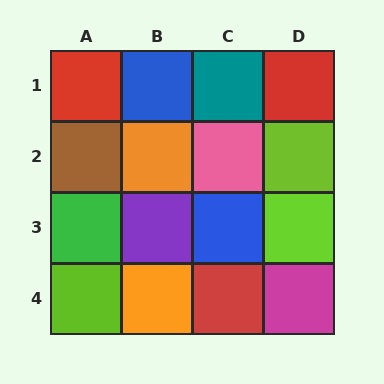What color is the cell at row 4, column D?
Magenta.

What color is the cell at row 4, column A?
Lime.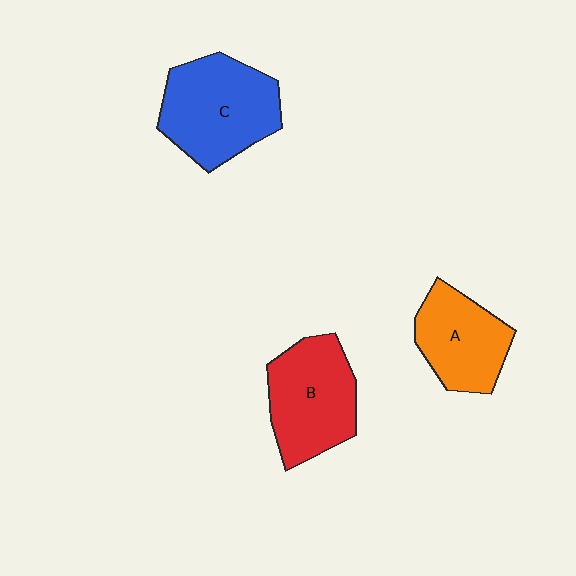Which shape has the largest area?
Shape C (blue).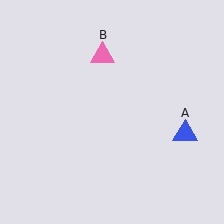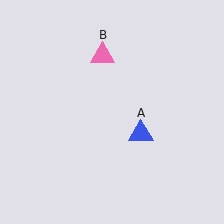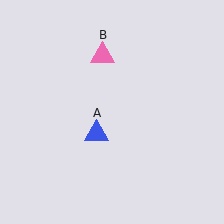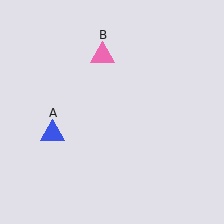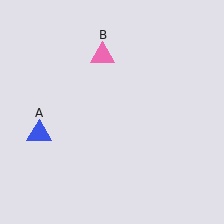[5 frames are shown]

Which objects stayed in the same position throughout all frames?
Pink triangle (object B) remained stationary.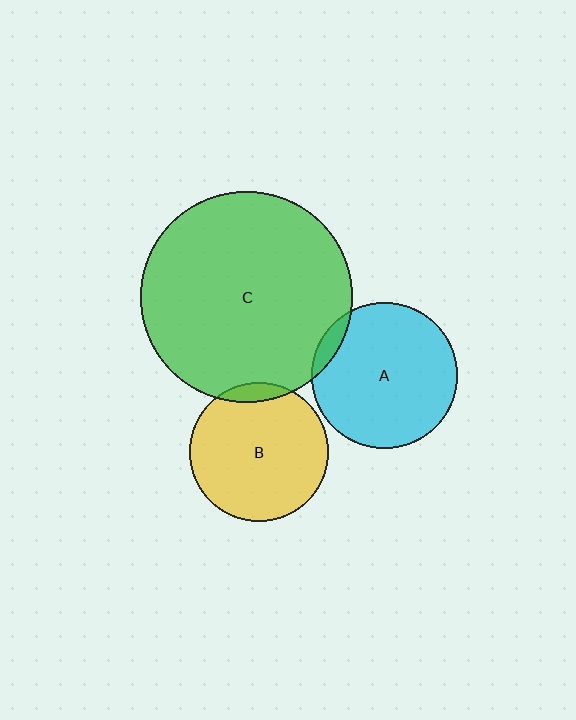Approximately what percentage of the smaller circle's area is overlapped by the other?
Approximately 5%.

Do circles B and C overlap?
Yes.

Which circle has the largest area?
Circle C (green).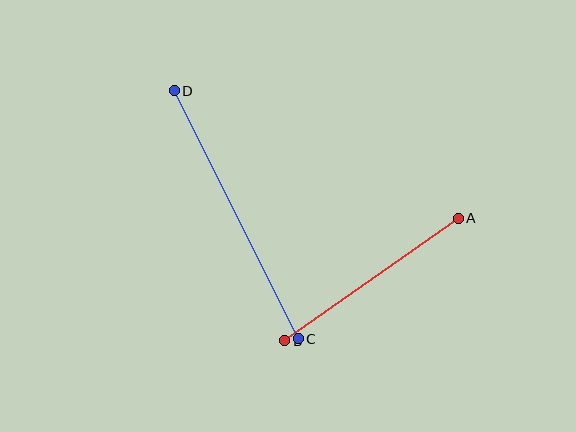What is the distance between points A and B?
The distance is approximately 212 pixels.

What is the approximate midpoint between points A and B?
The midpoint is at approximately (372, 280) pixels.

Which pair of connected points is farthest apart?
Points C and D are farthest apart.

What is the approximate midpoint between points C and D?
The midpoint is at approximately (236, 215) pixels.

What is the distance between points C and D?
The distance is approximately 278 pixels.